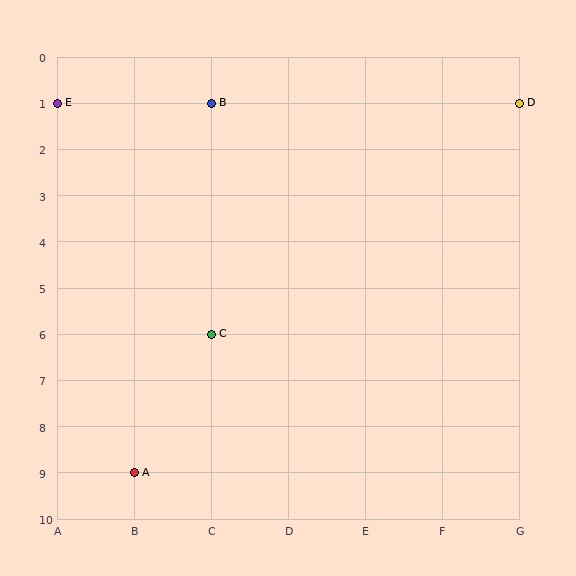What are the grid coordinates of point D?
Point D is at grid coordinates (G, 1).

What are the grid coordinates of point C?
Point C is at grid coordinates (C, 6).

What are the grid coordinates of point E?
Point E is at grid coordinates (A, 1).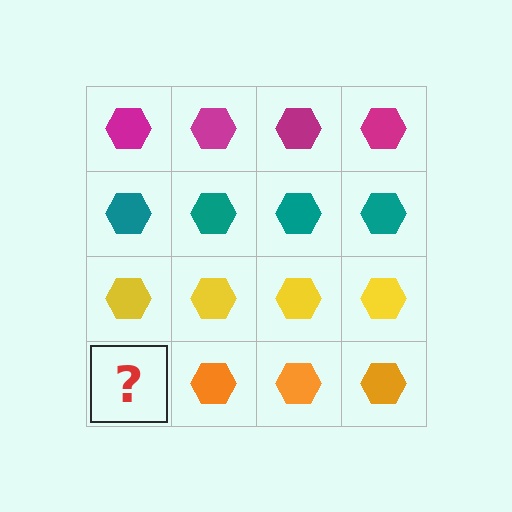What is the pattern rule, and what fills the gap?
The rule is that each row has a consistent color. The gap should be filled with an orange hexagon.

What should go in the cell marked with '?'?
The missing cell should contain an orange hexagon.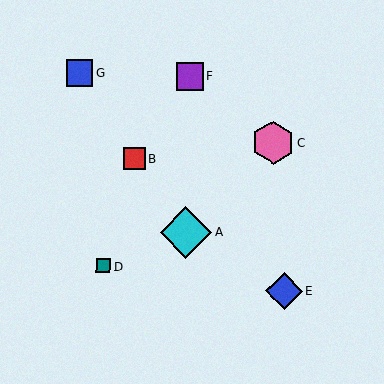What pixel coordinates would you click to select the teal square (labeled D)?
Click at (103, 266) to select the teal square D.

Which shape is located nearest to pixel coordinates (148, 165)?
The red square (labeled B) at (134, 158) is nearest to that location.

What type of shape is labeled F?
Shape F is a purple square.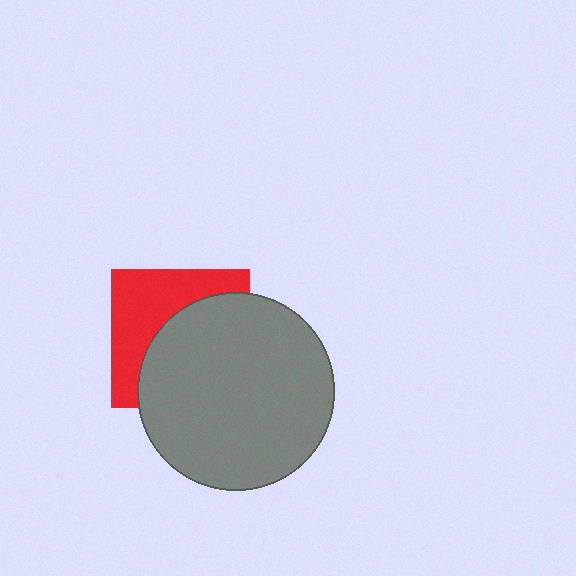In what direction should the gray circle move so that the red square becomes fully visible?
The gray circle should move toward the lower-right. That is the shortest direction to clear the overlap and leave the red square fully visible.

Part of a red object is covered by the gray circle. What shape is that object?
It is a square.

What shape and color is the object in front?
The object in front is a gray circle.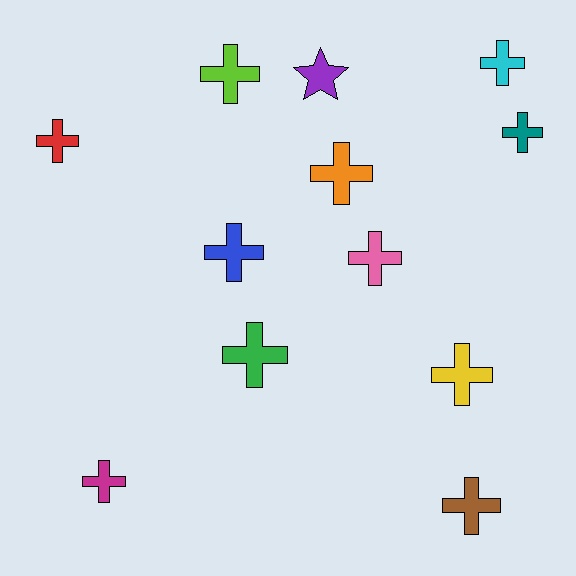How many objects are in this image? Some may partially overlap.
There are 12 objects.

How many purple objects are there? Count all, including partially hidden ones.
There is 1 purple object.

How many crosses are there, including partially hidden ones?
There are 11 crosses.